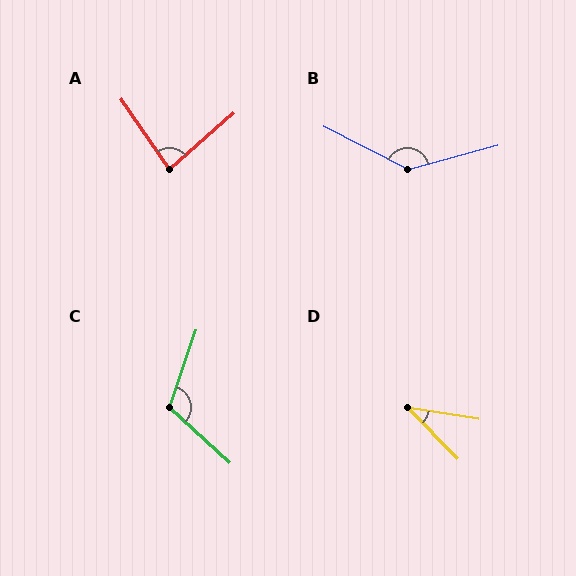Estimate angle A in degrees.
Approximately 83 degrees.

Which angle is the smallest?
D, at approximately 37 degrees.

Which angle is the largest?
B, at approximately 138 degrees.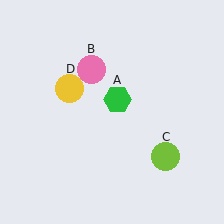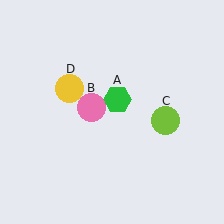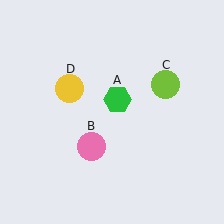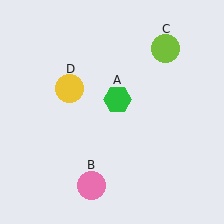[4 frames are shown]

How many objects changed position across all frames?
2 objects changed position: pink circle (object B), lime circle (object C).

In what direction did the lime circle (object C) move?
The lime circle (object C) moved up.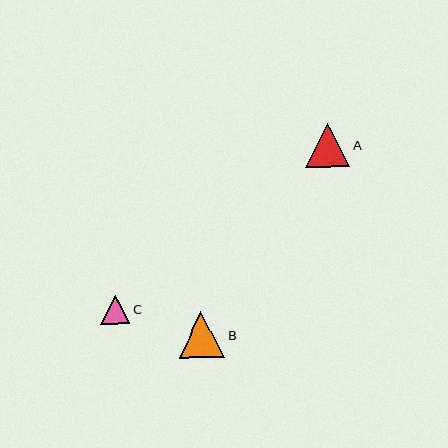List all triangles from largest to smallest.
From largest to smallest: B, A, C.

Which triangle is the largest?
Triangle B is the largest with a size of approximately 45 pixels.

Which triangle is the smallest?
Triangle C is the smallest with a size of approximately 29 pixels.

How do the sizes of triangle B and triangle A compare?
Triangle B and triangle A are approximately the same size.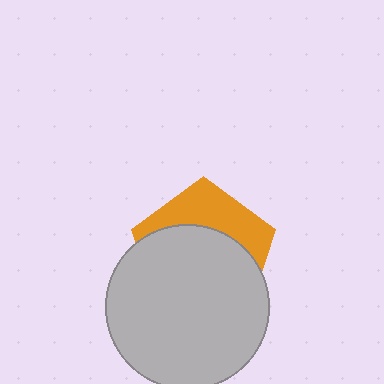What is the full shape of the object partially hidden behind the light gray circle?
The partially hidden object is an orange pentagon.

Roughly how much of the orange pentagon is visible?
A small part of it is visible (roughly 35%).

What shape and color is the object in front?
The object in front is a light gray circle.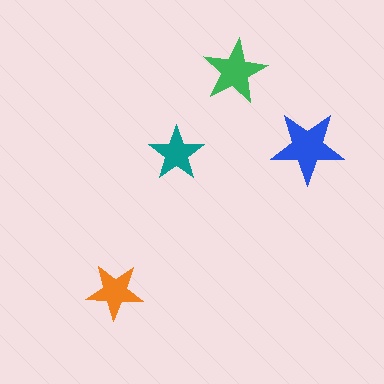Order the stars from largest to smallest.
the blue one, the green one, the orange one, the teal one.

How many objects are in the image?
There are 4 objects in the image.